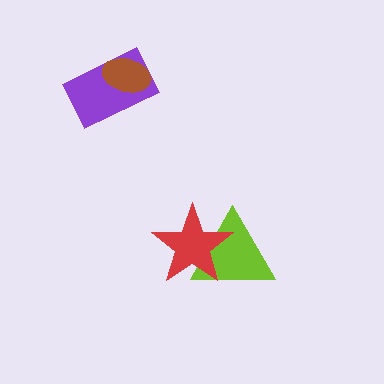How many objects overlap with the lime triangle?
1 object overlaps with the lime triangle.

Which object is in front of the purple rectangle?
The brown ellipse is in front of the purple rectangle.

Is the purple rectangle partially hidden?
Yes, it is partially covered by another shape.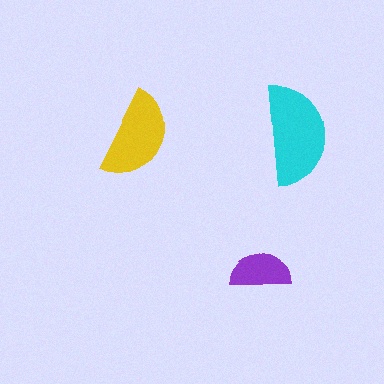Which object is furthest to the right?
The cyan semicircle is rightmost.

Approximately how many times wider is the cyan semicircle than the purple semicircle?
About 1.5 times wider.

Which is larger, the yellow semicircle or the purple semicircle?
The yellow one.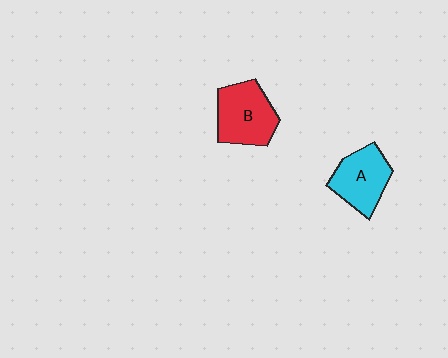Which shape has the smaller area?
Shape A (cyan).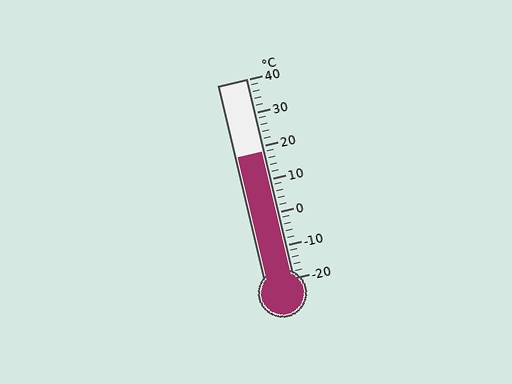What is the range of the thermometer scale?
The thermometer scale ranges from -20°C to 40°C.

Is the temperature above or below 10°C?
The temperature is above 10°C.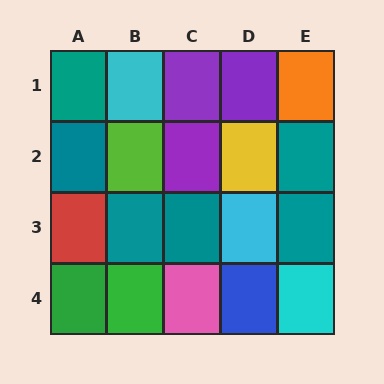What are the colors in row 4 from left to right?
Green, green, pink, blue, cyan.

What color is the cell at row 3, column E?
Teal.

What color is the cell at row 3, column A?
Red.